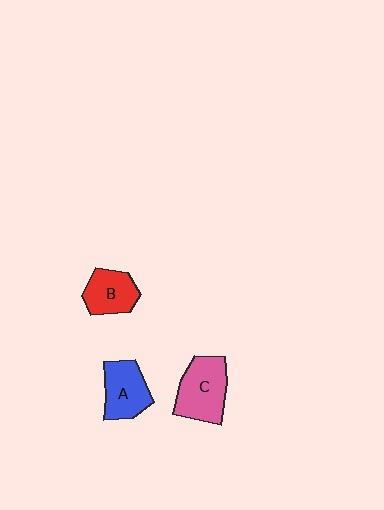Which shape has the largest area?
Shape C (pink).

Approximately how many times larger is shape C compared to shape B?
Approximately 1.4 times.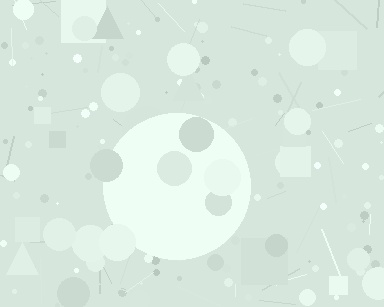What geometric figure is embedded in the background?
A circle is embedded in the background.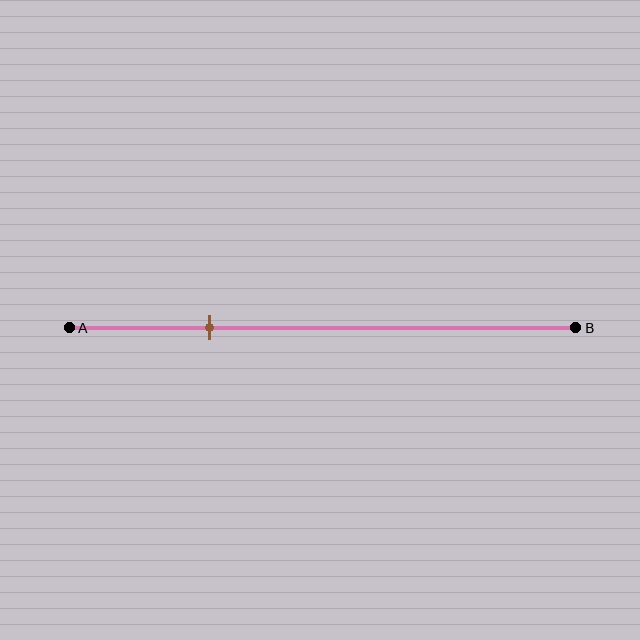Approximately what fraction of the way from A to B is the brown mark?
The brown mark is approximately 30% of the way from A to B.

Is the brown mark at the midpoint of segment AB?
No, the mark is at about 30% from A, not at the 50% midpoint.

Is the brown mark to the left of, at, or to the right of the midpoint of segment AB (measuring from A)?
The brown mark is to the left of the midpoint of segment AB.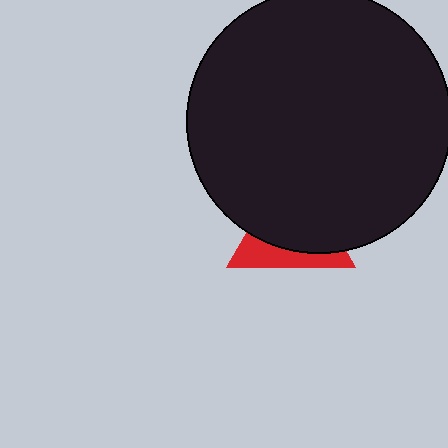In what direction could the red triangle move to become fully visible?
The red triangle could move down. That would shift it out from behind the black circle entirely.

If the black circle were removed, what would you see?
You would see the complete red triangle.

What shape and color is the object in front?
The object in front is a black circle.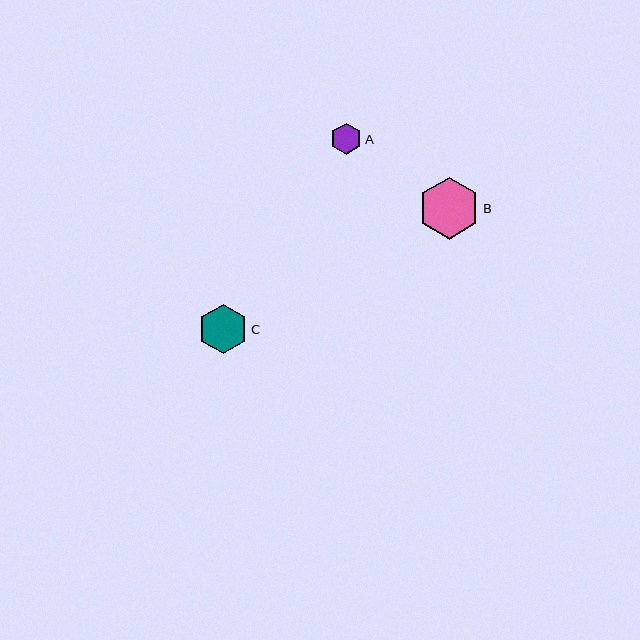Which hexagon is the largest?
Hexagon B is the largest with a size of approximately 62 pixels.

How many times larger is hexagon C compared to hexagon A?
Hexagon C is approximately 1.6 times the size of hexagon A.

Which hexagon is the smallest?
Hexagon A is the smallest with a size of approximately 31 pixels.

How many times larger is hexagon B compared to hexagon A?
Hexagon B is approximately 2.0 times the size of hexagon A.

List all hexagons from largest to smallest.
From largest to smallest: B, C, A.